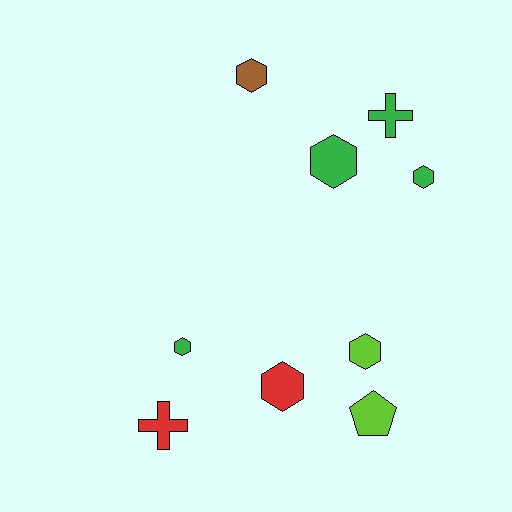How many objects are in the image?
There are 9 objects.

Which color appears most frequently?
Green, with 4 objects.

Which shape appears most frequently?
Hexagon, with 6 objects.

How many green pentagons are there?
There are no green pentagons.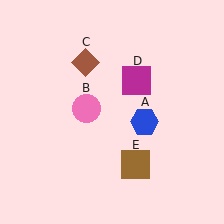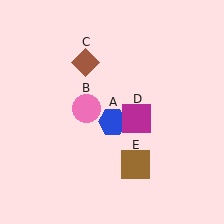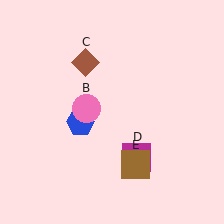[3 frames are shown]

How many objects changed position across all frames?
2 objects changed position: blue hexagon (object A), magenta square (object D).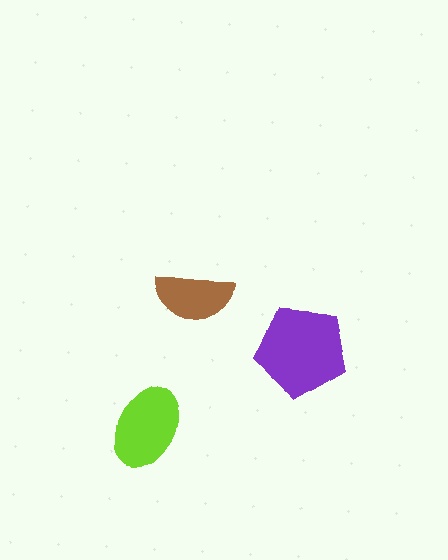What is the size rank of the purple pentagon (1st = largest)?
1st.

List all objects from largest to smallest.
The purple pentagon, the lime ellipse, the brown semicircle.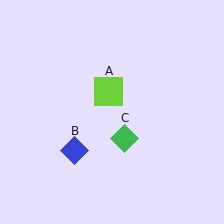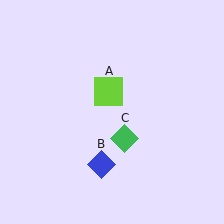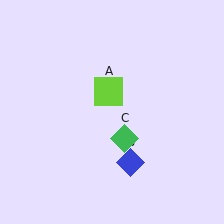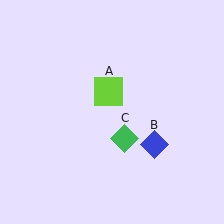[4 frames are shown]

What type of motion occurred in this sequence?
The blue diamond (object B) rotated counterclockwise around the center of the scene.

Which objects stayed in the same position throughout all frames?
Lime square (object A) and green diamond (object C) remained stationary.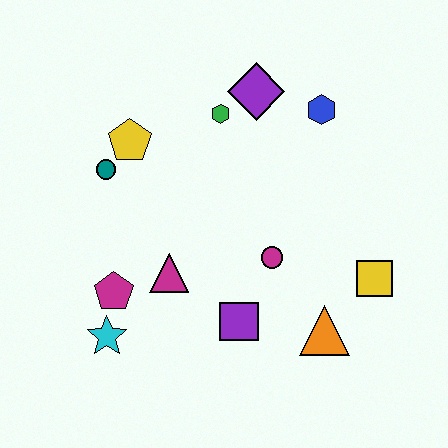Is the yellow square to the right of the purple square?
Yes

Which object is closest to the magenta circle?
The purple square is closest to the magenta circle.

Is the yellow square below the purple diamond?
Yes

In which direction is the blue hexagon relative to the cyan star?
The blue hexagon is above the cyan star.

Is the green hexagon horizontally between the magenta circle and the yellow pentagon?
Yes